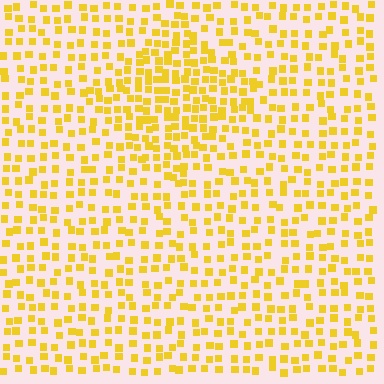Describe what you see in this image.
The image contains small yellow elements arranged at two different densities. A diamond-shaped region is visible where the elements are more densely packed than the surrounding area.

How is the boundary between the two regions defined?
The boundary is defined by a change in element density (approximately 1.7x ratio). All elements are the same color, size, and shape.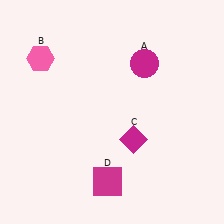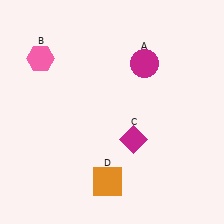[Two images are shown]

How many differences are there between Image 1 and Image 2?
There is 1 difference between the two images.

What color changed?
The square (D) changed from magenta in Image 1 to orange in Image 2.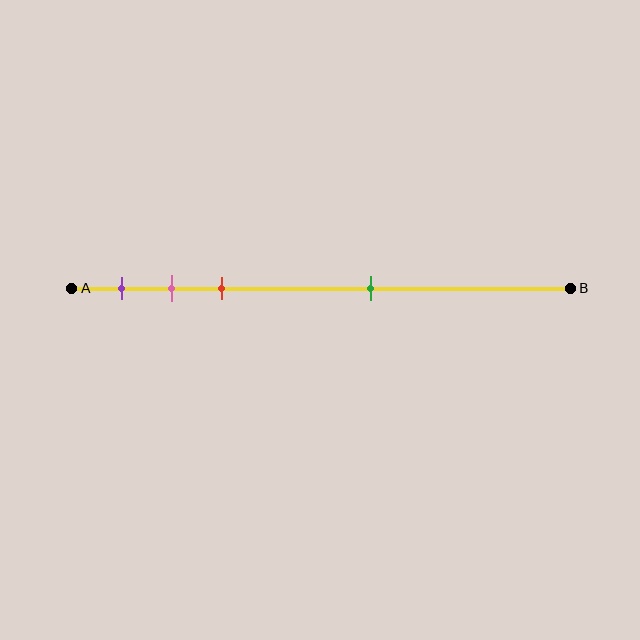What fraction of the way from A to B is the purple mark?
The purple mark is approximately 10% (0.1) of the way from A to B.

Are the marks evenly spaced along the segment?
No, the marks are not evenly spaced.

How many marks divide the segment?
There are 4 marks dividing the segment.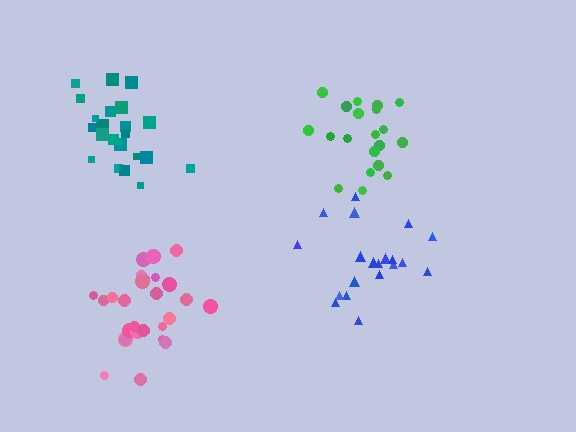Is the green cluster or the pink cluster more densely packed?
Pink.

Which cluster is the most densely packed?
Teal.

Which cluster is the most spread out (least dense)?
Blue.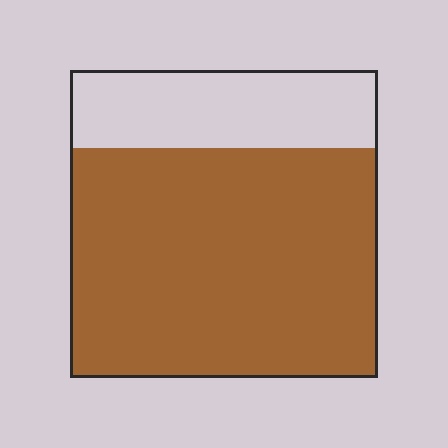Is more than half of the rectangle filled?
Yes.